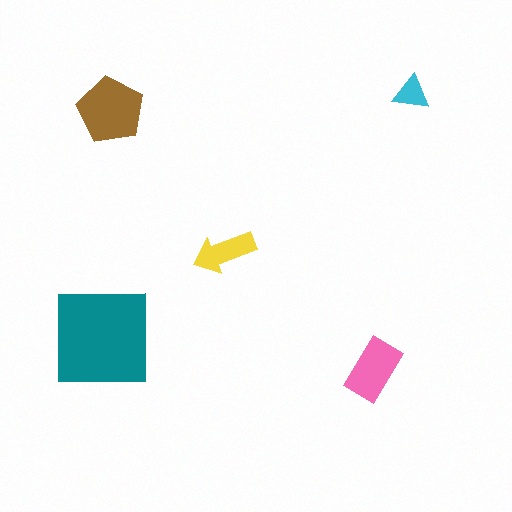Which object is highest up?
The cyan triangle is topmost.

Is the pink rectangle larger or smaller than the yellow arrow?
Larger.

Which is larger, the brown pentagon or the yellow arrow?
The brown pentagon.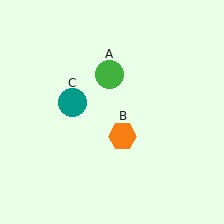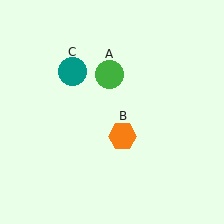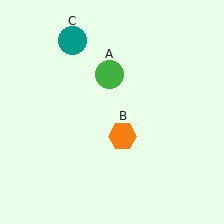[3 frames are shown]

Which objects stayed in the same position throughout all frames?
Green circle (object A) and orange hexagon (object B) remained stationary.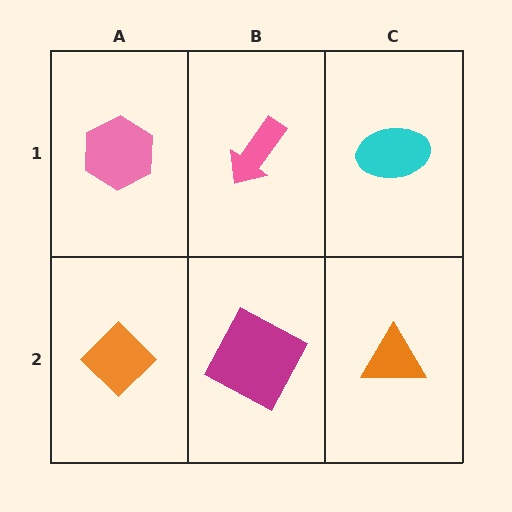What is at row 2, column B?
A magenta square.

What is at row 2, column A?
An orange diamond.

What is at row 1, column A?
A pink hexagon.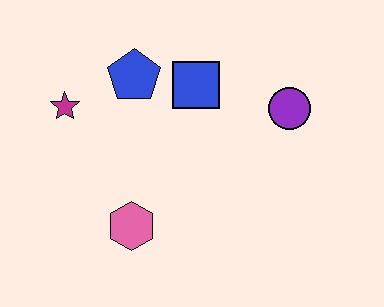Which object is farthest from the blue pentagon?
The purple circle is farthest from the blue pentagon.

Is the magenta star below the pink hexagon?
No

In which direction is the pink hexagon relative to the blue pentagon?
The pink hexagon is below the blue pentagon.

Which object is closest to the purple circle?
The blue square is closest to the purple circle.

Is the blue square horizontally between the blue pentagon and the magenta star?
No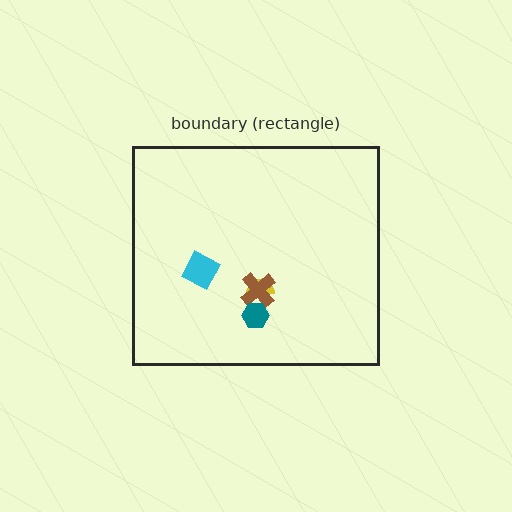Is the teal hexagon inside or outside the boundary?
Inside.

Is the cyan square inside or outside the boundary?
Inside.